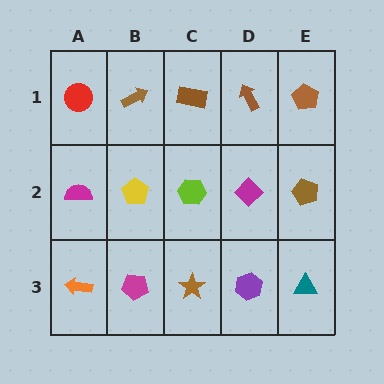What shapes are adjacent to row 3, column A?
A magenta semicircle (row 2, column A), a magenta pentagon (row 3, column B).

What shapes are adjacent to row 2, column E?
A brown pentagon (row 1, column E), a teal triangle (row 3, column E), a magenta diamond (row 2, column D).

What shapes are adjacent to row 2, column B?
A brown arrow (row 1, column B), a magenta pentagon (row 3, column B), a magenta semicircle (row 2, column A), a lime hexagon (row 2, column C).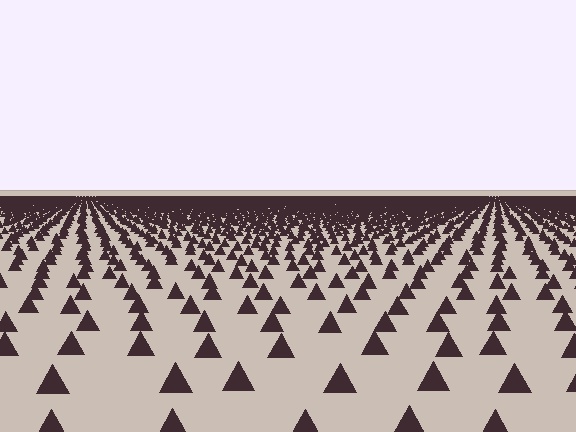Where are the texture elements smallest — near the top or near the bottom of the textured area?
Near the top.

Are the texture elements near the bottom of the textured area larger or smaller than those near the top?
Larger. Near the bottom, elements are closer to the viewer and appear at a bigger on-screen size.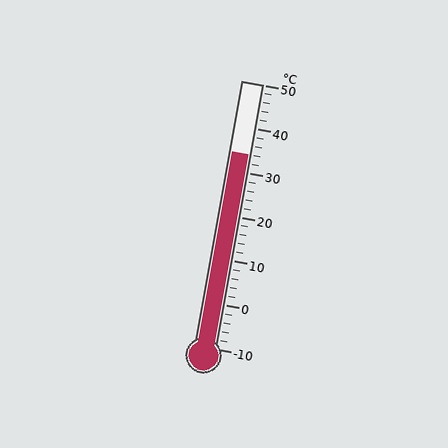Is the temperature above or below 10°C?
The temperature is above 10°C.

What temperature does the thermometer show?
The thermometer shows approximately 34°C.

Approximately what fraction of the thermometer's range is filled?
The thermometer is filled to approximately 75% of its range.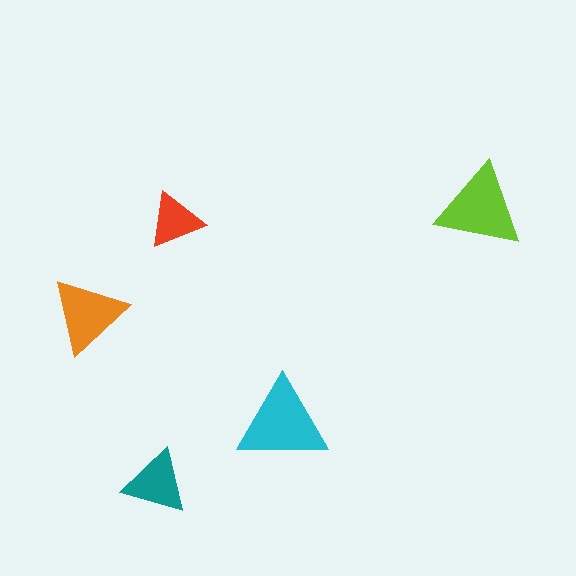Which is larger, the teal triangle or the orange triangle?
The orange one.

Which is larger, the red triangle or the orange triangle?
The orange one.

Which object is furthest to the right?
The lime triangle is rightmost.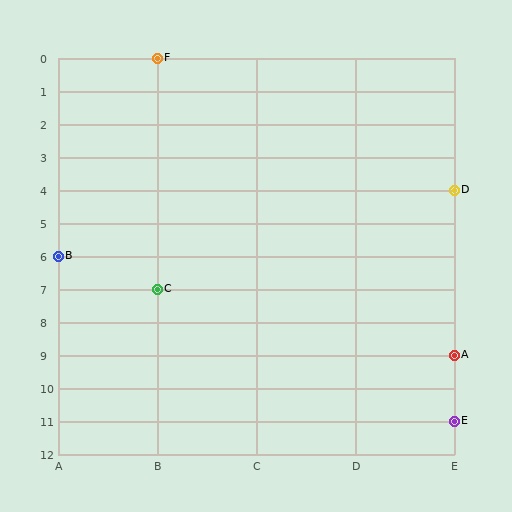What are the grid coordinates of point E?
Point E is at grid coordinates (E, 11).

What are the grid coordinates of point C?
Point C is at grid coordinates (B, 7).